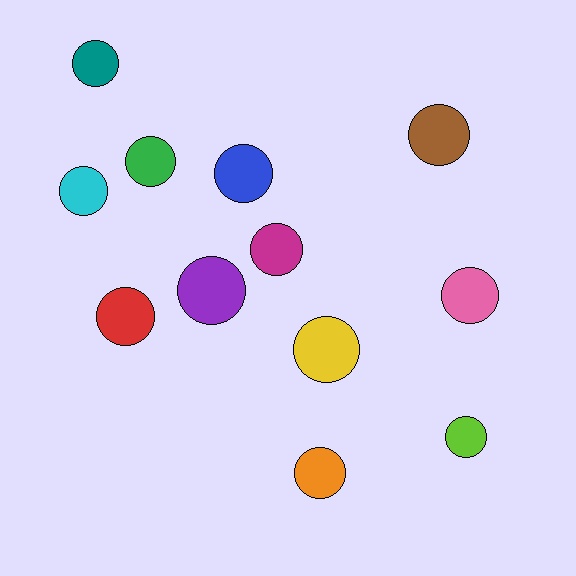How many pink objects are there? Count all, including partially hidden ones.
There is 1 pink object.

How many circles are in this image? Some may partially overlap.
There are 12 circles.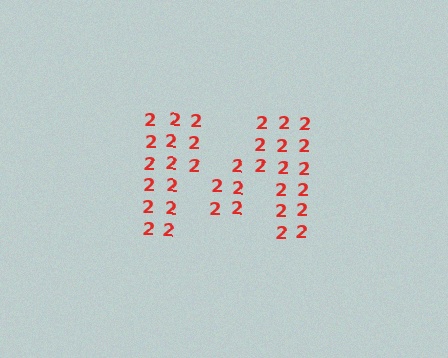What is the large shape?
The large shape is the letter M.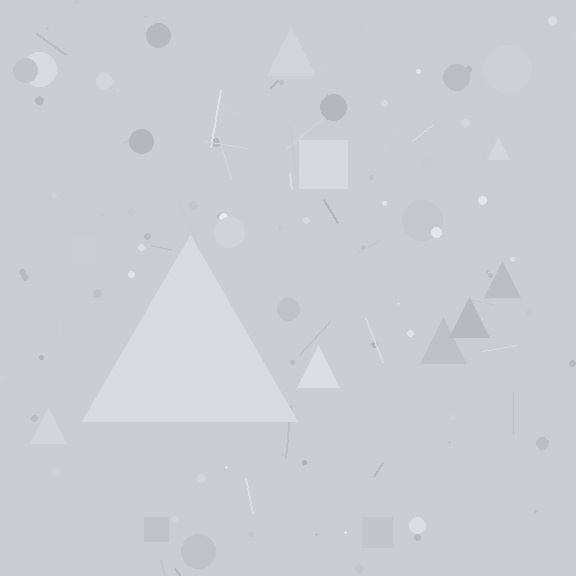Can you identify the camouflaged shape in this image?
The camouflaged shape is a triangle.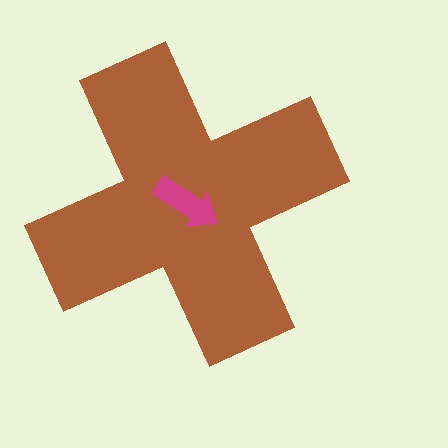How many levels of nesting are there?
2.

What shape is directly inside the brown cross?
The magenta arrow.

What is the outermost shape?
The brown cross.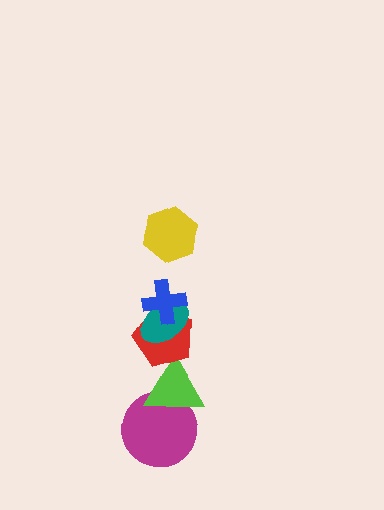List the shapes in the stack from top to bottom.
From top to bottom: the yellow hexagon, the blue cross, the teal ellipse, the red pentagon, the lime triangle, the magenta circle.